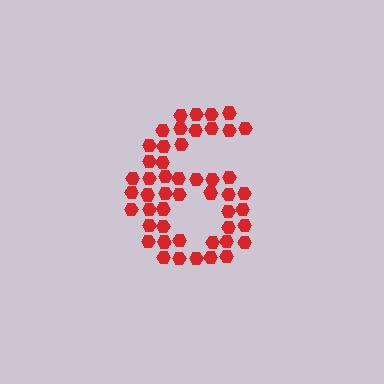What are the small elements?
The small elements are hexagons.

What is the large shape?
The large shape is the digit 6.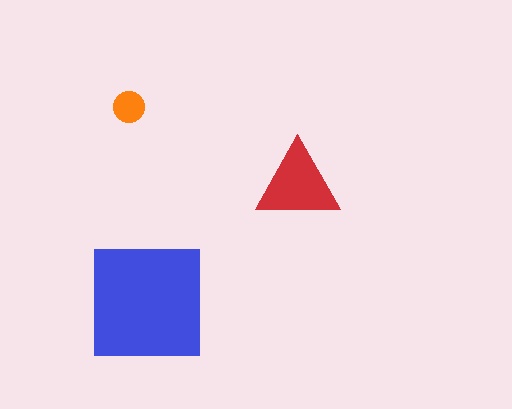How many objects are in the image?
There are 3 objects in the image.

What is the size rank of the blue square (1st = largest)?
1st.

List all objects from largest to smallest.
The blue square, the red triangle, the orange circle.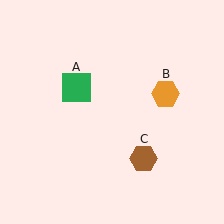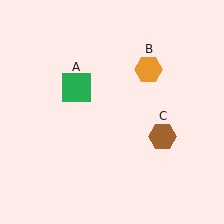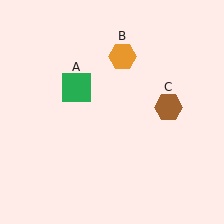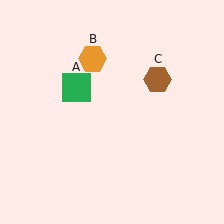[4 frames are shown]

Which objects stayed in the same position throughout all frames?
Green square (object A) remained stationary.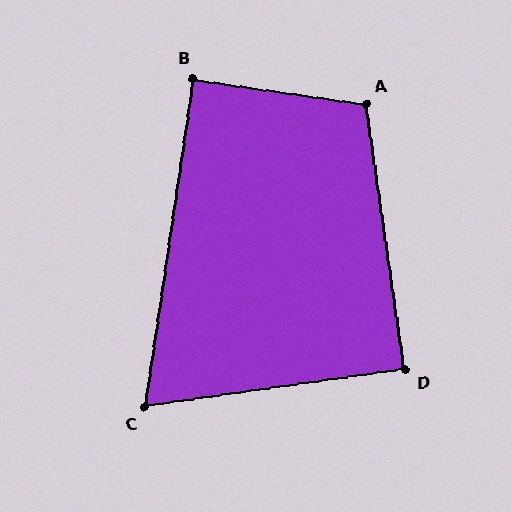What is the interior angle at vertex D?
Approximately 90 degrees (approximately right).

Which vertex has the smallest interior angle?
C, at approximately 74 degrees.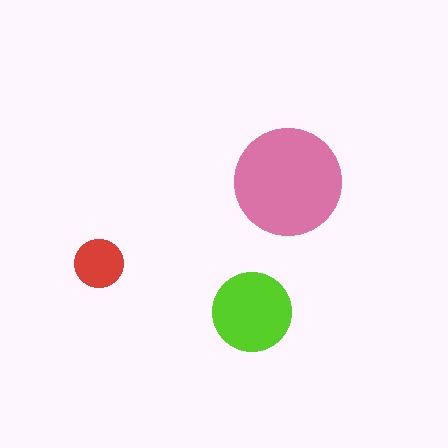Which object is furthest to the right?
The pink circle is rightmost.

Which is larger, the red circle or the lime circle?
The lime one.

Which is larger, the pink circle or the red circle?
The pink one.